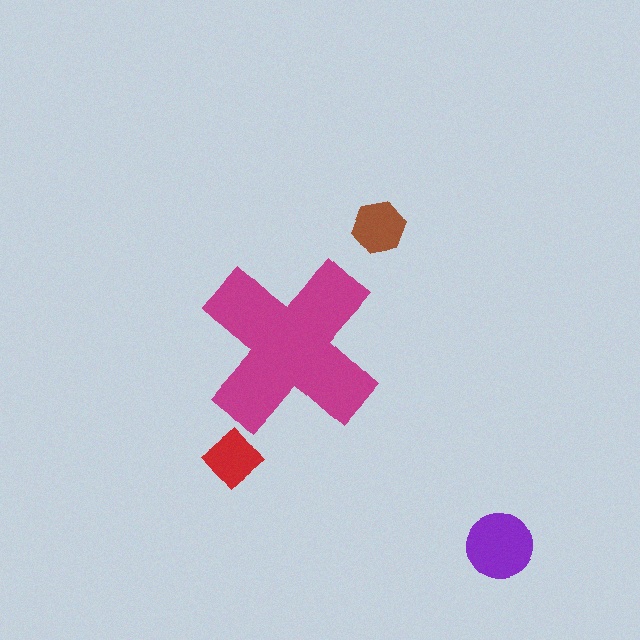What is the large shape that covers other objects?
A magenta cross.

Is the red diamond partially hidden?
No, the red diamond is fully visible.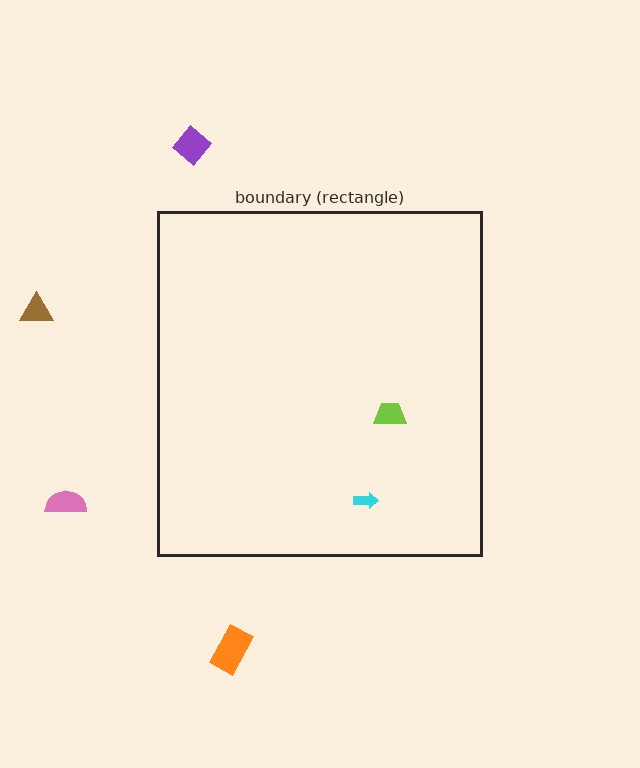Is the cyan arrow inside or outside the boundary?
Inside.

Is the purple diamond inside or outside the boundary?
Outside.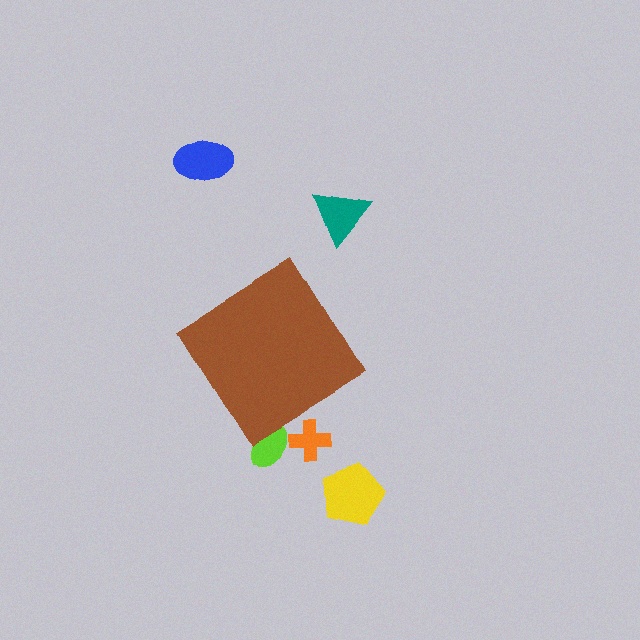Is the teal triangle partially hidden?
No, the teal triangle is fully visible.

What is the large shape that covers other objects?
A brown diamond.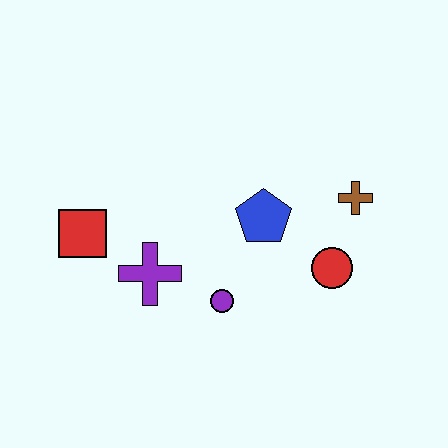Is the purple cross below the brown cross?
Yes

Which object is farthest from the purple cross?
The brown cross is farthest from the purple cross.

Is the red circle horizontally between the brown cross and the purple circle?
Yes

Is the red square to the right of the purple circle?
No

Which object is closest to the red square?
The purple cross is closest to the red square.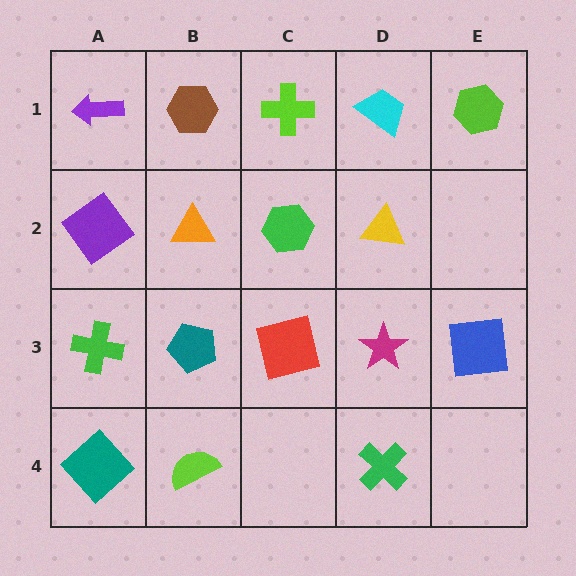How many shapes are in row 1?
5 shapes.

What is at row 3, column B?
A teal pentagon.